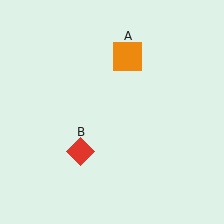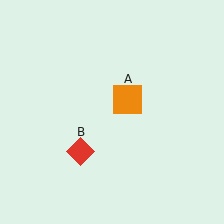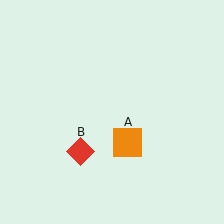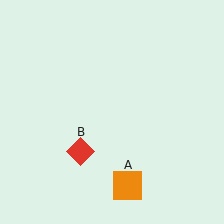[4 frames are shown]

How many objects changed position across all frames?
1 object changed position: orange square (object A).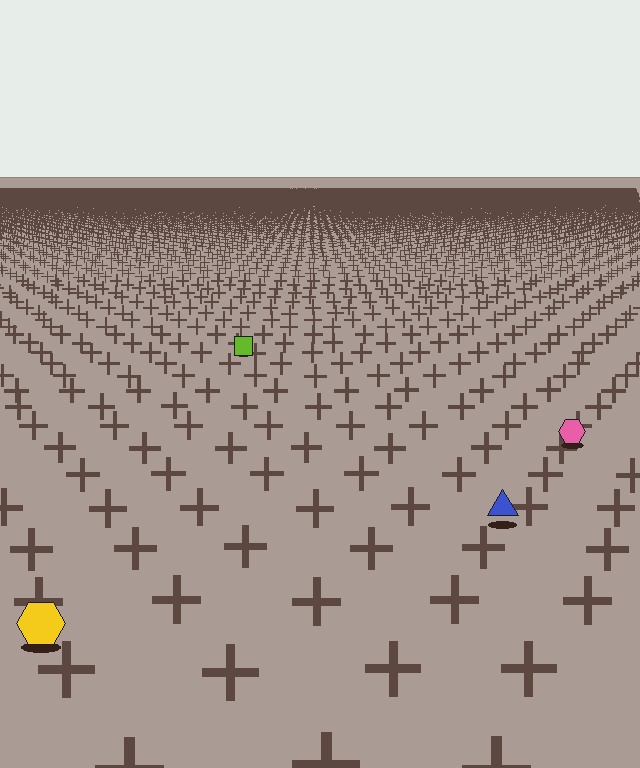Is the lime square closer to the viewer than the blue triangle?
No. The blue triangle is closer — you can tell from the texture gradient: the ground texture is coarser near it.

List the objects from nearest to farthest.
From nearest to farthest: the yellow hexagon, the blue triangle, the pink hexagon, the lime square.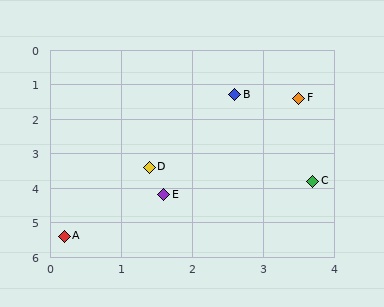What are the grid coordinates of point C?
Point C is at approximately (3.7, 3.8).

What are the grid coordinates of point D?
Point D is at approximately (1.4, 3.4).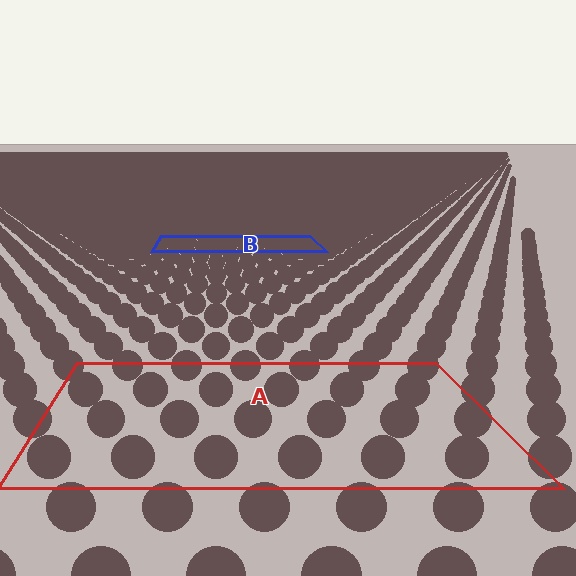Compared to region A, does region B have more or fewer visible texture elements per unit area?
Region B has more texture elements per unit area — they are packed more densely because it is farther away.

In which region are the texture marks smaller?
The texture marks are smaller in region B, because it is farther away.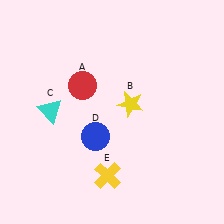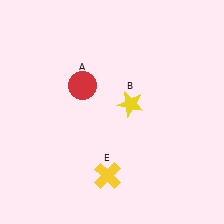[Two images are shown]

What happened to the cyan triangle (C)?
The cyan triangle (C) was removed in Image 2. It was in the top-left area of Image 1.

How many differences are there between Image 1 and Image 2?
There are 2 differences between the two images.